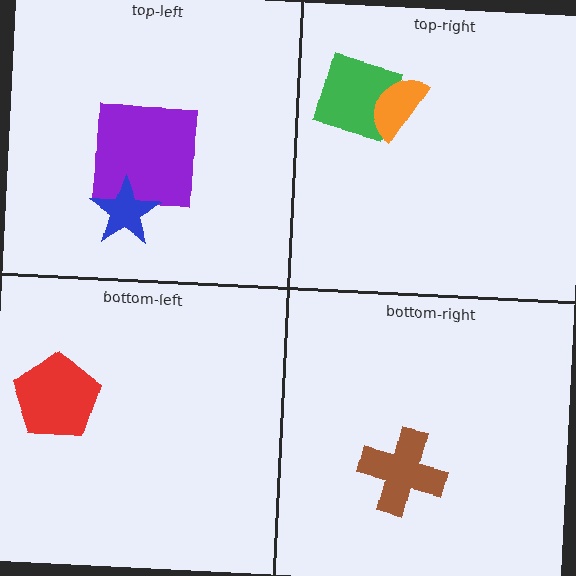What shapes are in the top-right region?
The green diamond, the orange semicircle.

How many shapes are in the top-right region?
2.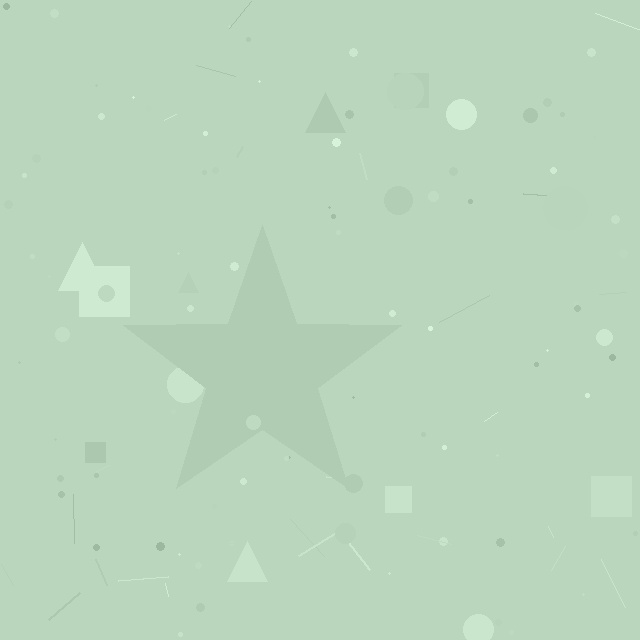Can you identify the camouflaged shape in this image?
The camouflaged shape is a star.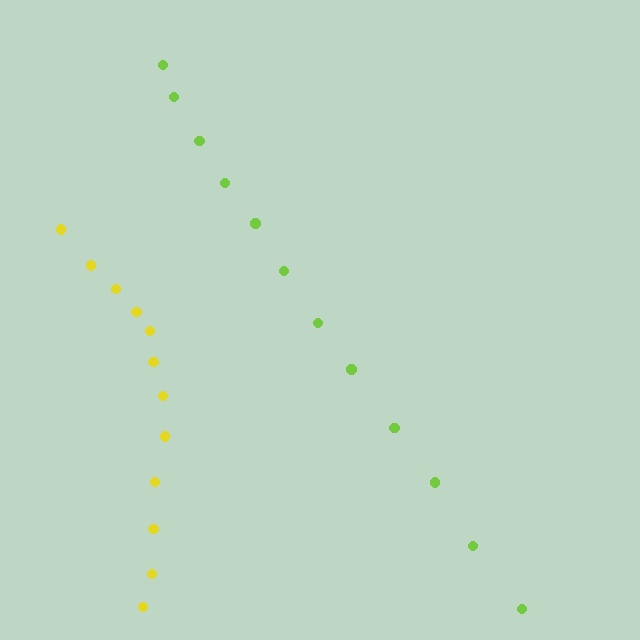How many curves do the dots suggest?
There are 2 distinct paths.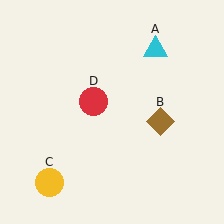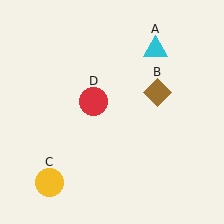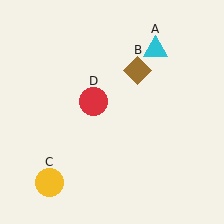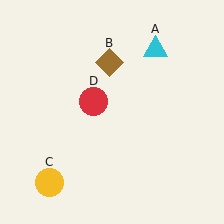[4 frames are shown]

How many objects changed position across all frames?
1 object changed position: brown diamond (object B).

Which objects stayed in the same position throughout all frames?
Cyan triangle (object A) and yellow circle (object C) and red circle (object D) remained stationary.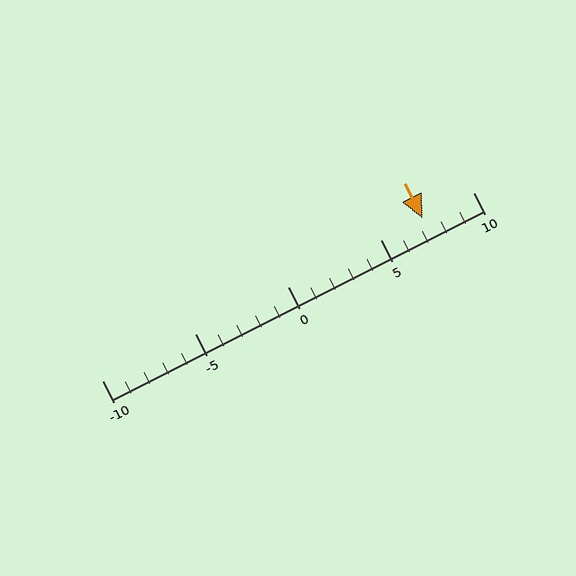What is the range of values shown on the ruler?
The ruler shows values from -10 to 10.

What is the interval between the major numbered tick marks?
The major tick marks are spaced 5 units apart.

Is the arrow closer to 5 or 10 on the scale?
The arrow is closer to 5.